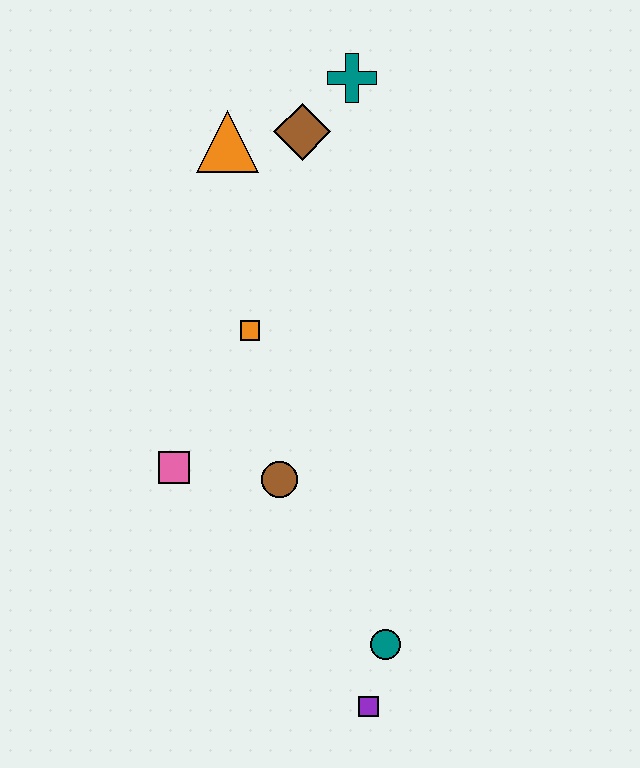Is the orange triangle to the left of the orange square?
Yes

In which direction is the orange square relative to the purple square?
The orange square is above the purple square.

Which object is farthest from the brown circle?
The teal cross is farthest from the brown circle.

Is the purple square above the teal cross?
No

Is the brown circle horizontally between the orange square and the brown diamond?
Yes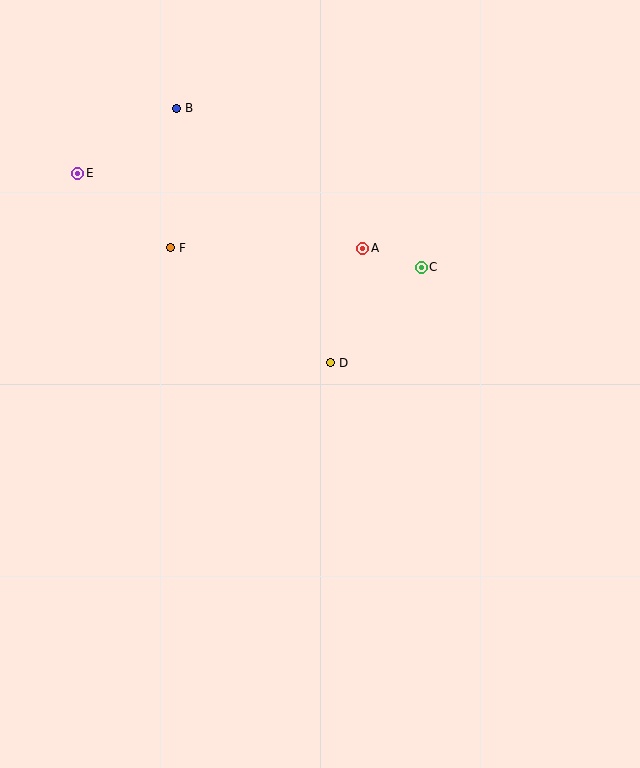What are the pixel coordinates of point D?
Point D is at (331, 363).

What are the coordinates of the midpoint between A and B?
The midpoint between A and B is at (270, 178).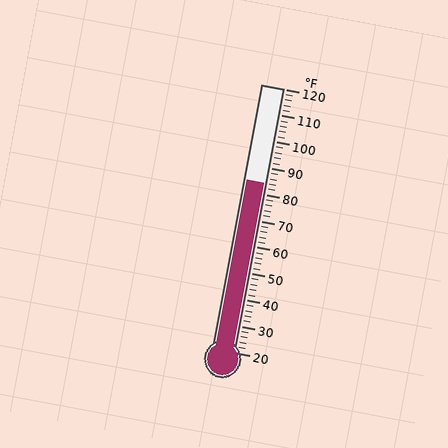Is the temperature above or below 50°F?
The temperature is above 50°F.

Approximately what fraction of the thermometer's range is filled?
The thermometer is filled to approximately 65% of its range.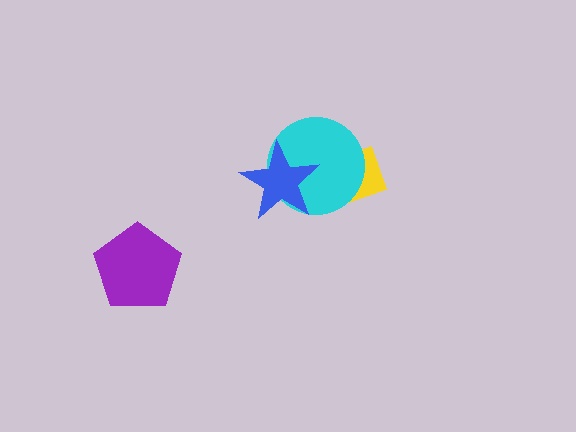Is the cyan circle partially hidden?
Yes, it is partially covered by another shape.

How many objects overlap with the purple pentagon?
0 objects overlap with the purple pentagon.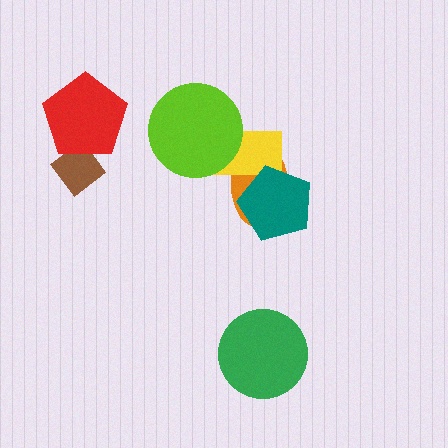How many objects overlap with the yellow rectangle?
3 objects overlap with the yellow rectangle.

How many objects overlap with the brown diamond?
1 object overlaps with the brown diamond.